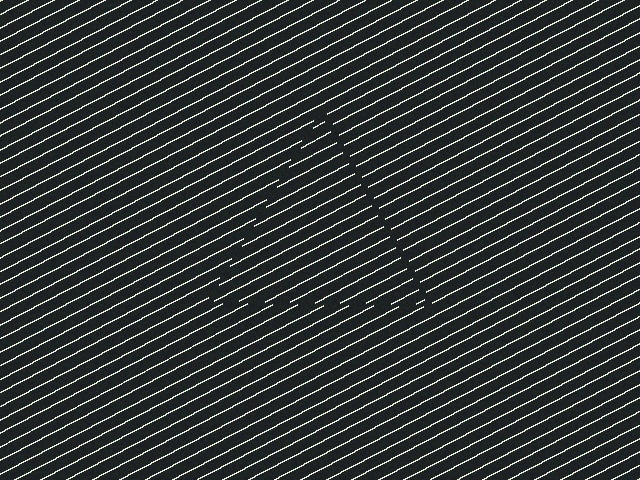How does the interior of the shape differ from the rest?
The interior of the shape contains the same grating, shifted by half a period — the contour is defined by the phase discontinuity where line-ends from the inner and outer gratings abut.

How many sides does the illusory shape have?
3 sides — the line-ends trace a triangle.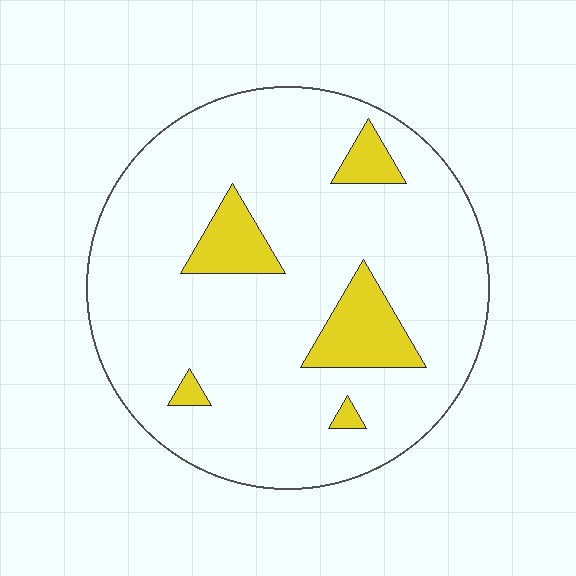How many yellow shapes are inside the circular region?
5.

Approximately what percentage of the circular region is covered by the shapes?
Approximately 10%.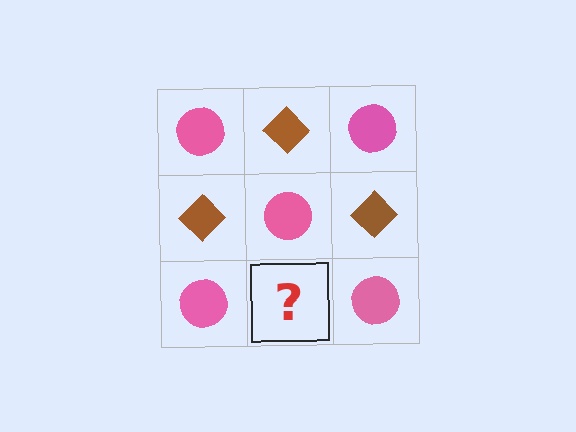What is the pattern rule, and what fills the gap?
The rule is that it alternates pink circle and brown diamond in a checkerboard pattern. The gap should be filled with a brown diamond.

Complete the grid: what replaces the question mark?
The question mark should be replaced with a brown diamond.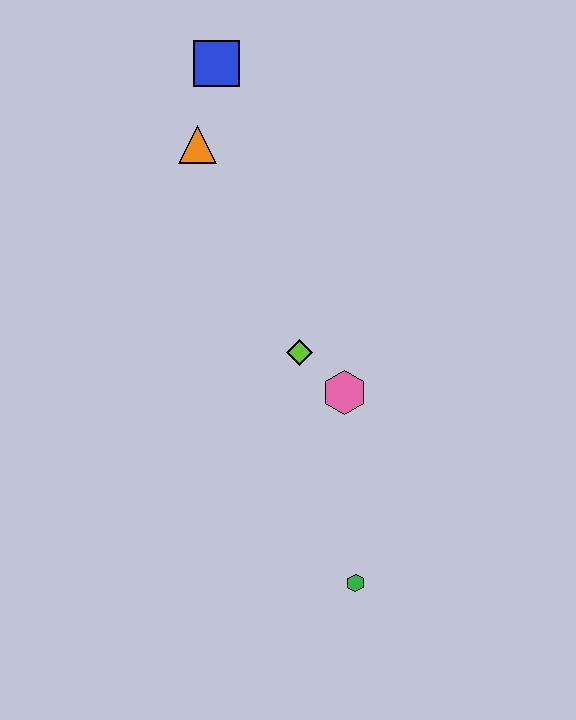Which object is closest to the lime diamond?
The pink hexagon is closest to the lime diamond.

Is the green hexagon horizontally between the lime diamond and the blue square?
No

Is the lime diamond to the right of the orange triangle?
Yes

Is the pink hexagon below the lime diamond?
Yes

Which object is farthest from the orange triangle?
The green hexagon is farthest from the orange triangle.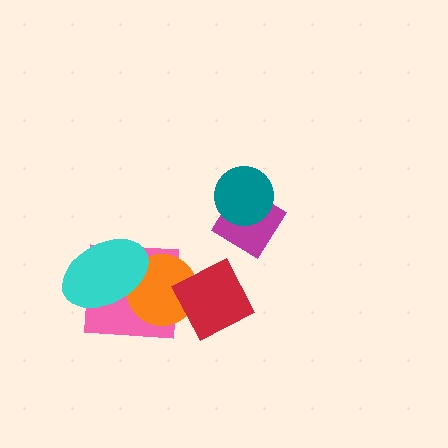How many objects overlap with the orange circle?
3 objects overlap with the orange circle.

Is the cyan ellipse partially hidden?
No, no other shape covers it.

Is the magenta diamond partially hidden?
Yes, it is partially covered by another shape.